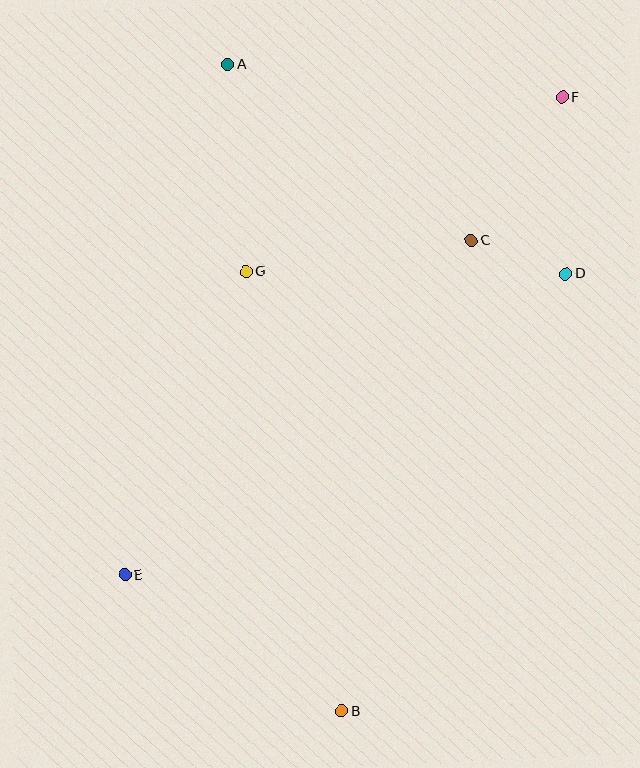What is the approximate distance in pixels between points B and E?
The distance between B and E is approximately 256 pixels.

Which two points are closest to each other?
Points C and D are closest to each other.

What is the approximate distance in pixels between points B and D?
The distance between B and D is approximately 492 pixels.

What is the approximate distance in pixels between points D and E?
The distance between D and E is approximately 534 pixels.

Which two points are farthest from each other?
Points A and B are farthest from each other.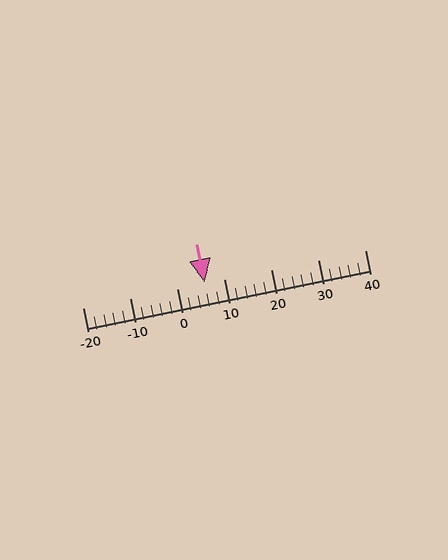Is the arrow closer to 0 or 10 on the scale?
The arrow is closer to 10.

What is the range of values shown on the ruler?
The ruler shows values from -20 to 40.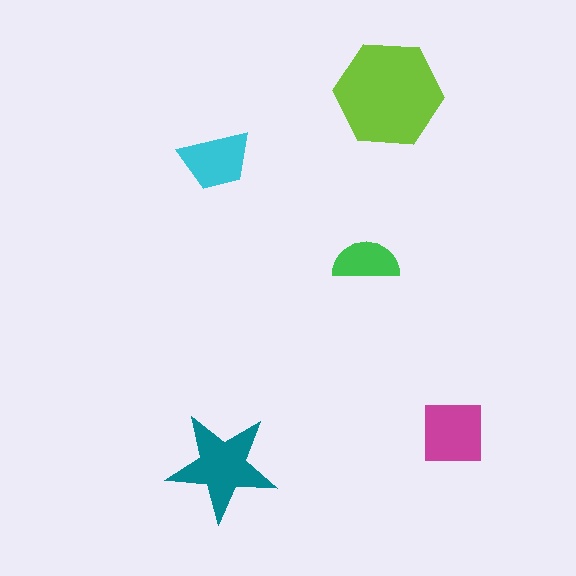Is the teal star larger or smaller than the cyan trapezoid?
Larger.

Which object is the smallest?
The green semicircle.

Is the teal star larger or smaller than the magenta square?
Larger.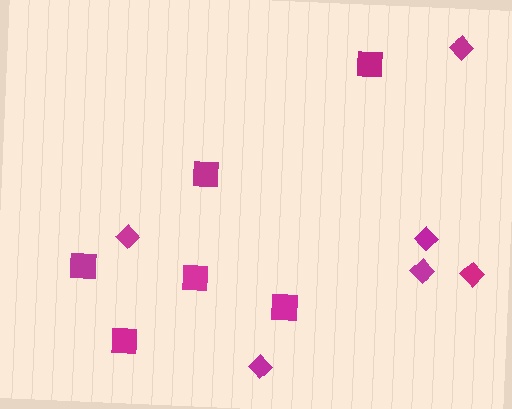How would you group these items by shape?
There are 2 groups: one group of squares (6) and one group of diamonds (6).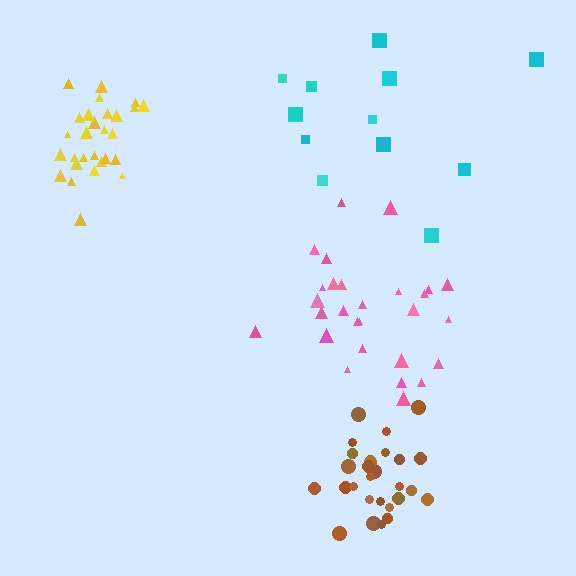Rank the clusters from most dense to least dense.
brown, yellow, pink, cyan.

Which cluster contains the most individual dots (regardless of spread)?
Yellow (29).